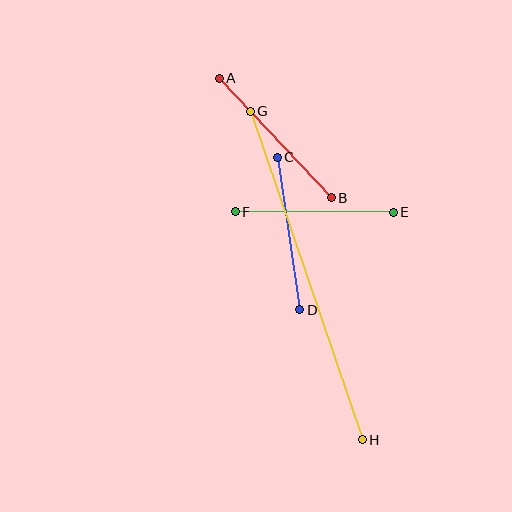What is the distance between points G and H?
The distance is approximately 347 pixels.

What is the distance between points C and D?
The distance is approximately 154 pixels.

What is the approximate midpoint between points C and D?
The midpoint is at approximately (289, 233) pixels.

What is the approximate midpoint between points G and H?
The midpoint is at approximately (306, 275) pixels.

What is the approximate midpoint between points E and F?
The midpoint is at approximately (314, 212) pixels.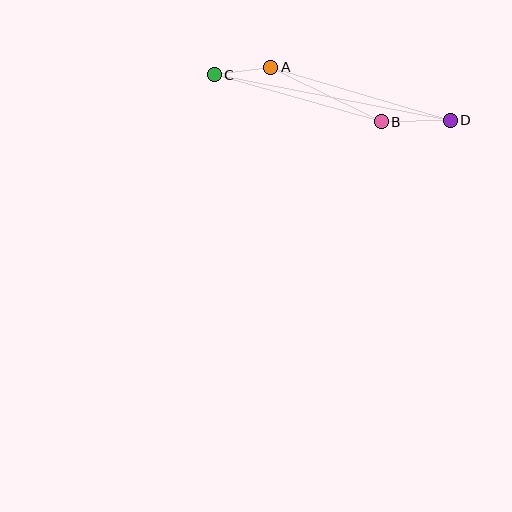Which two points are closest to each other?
Points A and C are closest to each other.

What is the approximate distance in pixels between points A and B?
The distance between A and B is approximately 123 pixels.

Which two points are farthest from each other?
Points C and D are farthest from each other.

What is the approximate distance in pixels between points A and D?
The distance between A and D is approximately 187 pixels.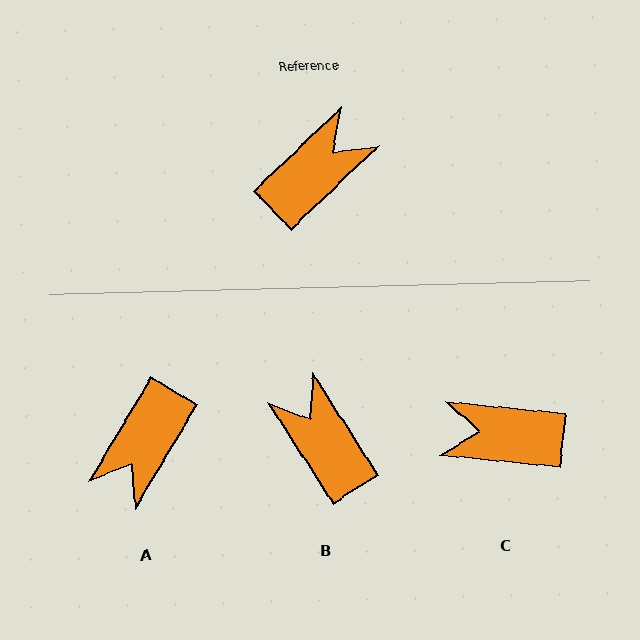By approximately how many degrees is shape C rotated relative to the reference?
Approximately 131 degrees counter-clockwise.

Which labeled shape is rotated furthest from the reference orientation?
A, about 165 degrees away.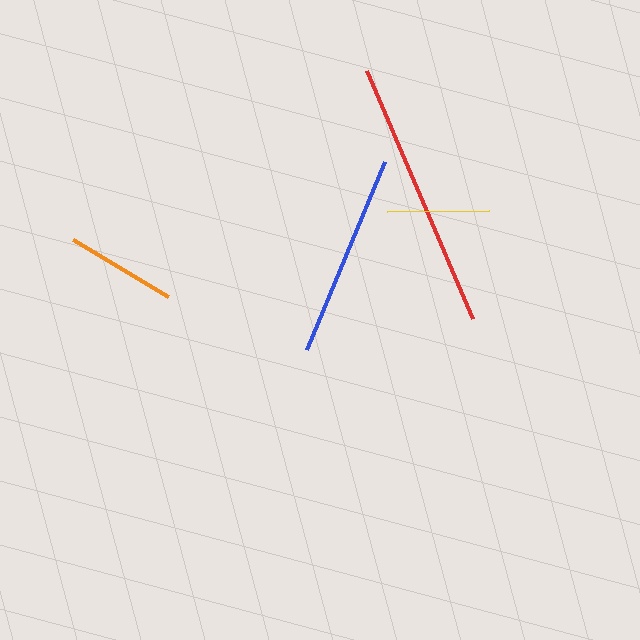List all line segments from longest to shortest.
From longest to shortest: red, blue, orange, yellow.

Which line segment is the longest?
The red line is the longest at approximately 270 pixels.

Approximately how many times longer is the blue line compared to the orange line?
The blue line is approximately 1.8 times the length of the orange line.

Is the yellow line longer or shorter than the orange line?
The orange line is longer than the yellow line.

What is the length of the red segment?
The red segment is approximately 270 pixels long.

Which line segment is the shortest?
The yellow line is the shortest at approximately 103 pixels.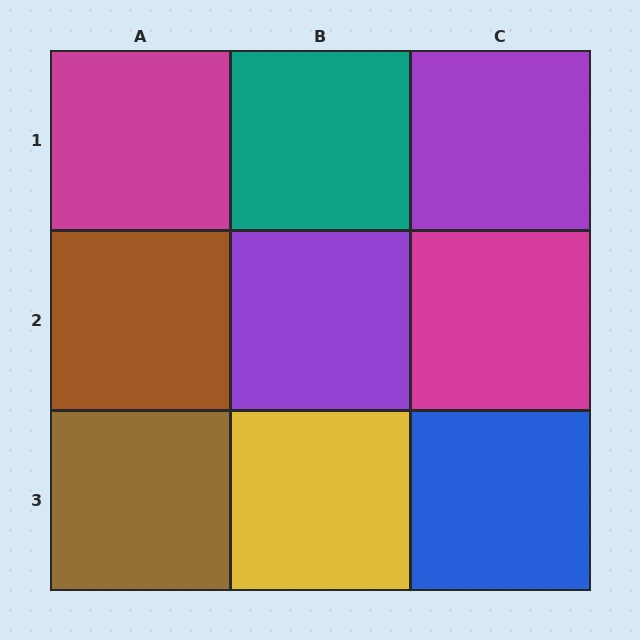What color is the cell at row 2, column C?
Magenta.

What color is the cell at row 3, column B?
Yellow.